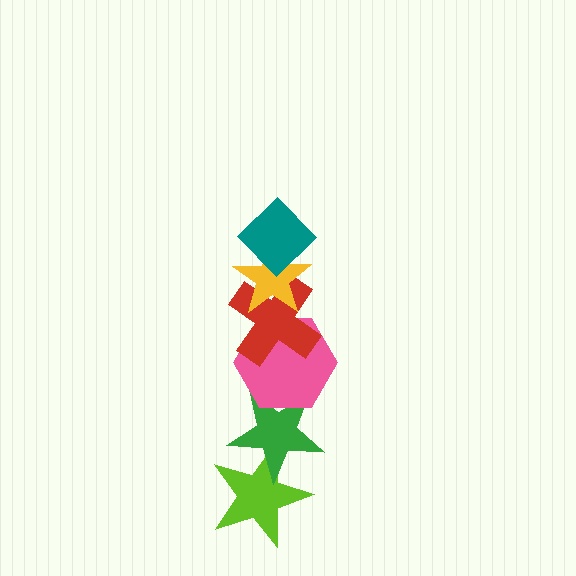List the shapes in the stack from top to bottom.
From top to bottom: the teal diamond, the yellow star, the red cross, the pink hexagon, the green star, the lime star.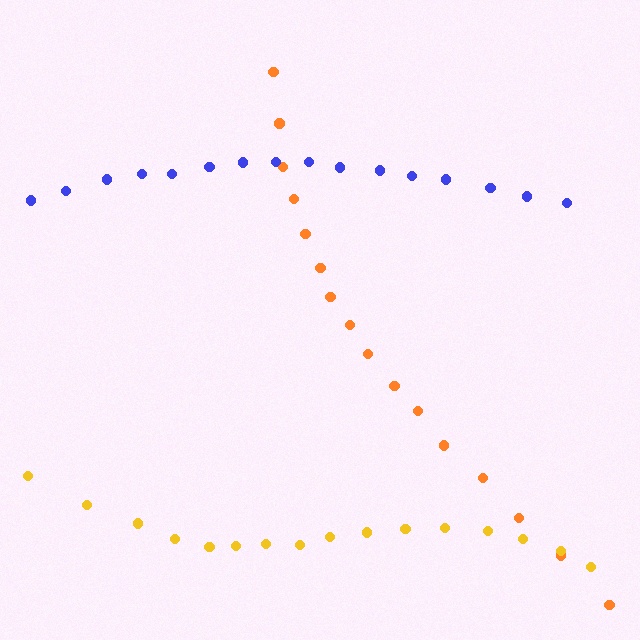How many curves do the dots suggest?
There are 3 distinct paths.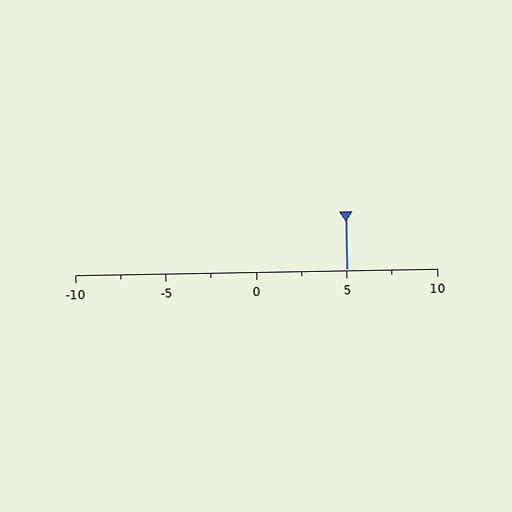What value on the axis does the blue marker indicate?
The marker indicates approximately 5.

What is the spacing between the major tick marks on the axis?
The major ticks are spaced 5 apart.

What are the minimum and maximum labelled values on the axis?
The axis runs from -10 to 10.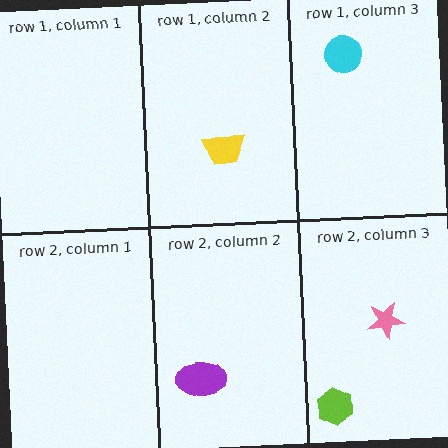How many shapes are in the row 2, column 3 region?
2.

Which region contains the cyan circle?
The row 1, column 3 region.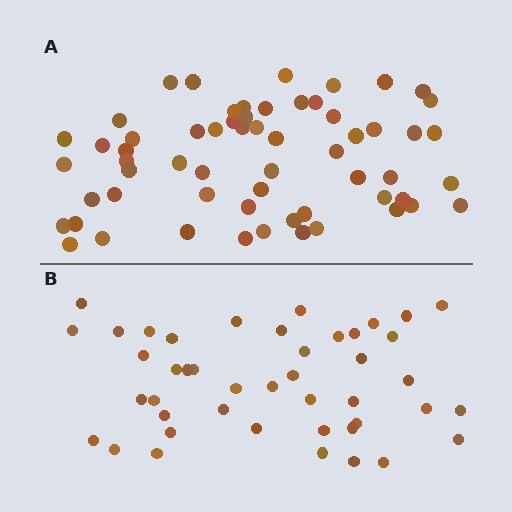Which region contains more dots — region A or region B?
Region A (the top region) has more dots.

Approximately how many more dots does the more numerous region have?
Region A has approximately 15 more dots than region B.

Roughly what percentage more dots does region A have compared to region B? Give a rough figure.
About 35% more.